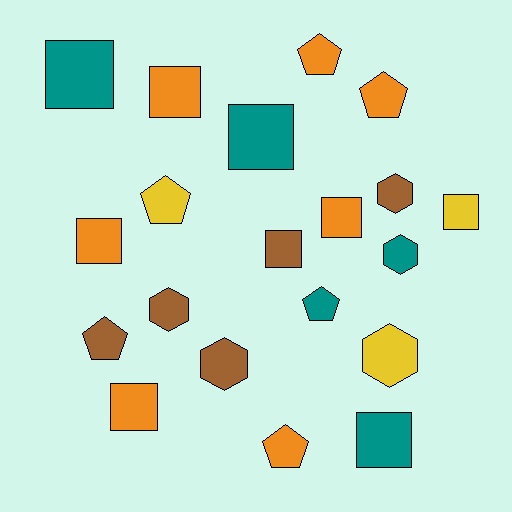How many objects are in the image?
There are 20 objects.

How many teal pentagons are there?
There is 1 teal pentagon.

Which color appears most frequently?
Orange, with 7 objects.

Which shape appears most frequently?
Square, with 9 objects.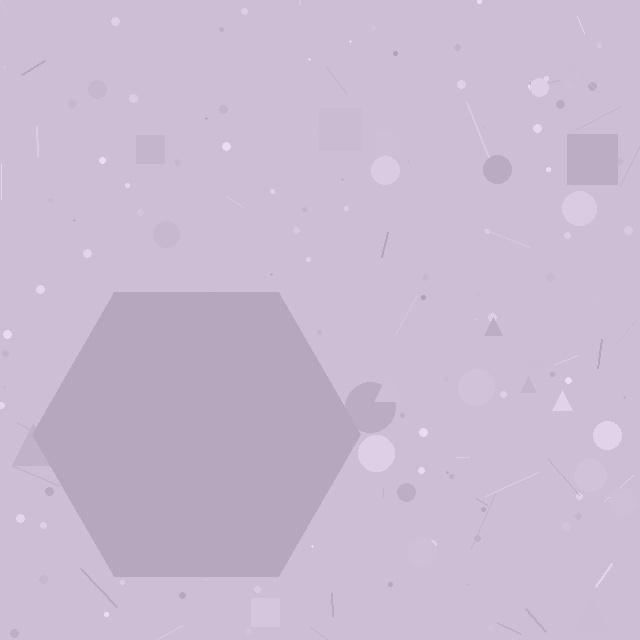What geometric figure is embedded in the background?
A hexagon is embedded in the background.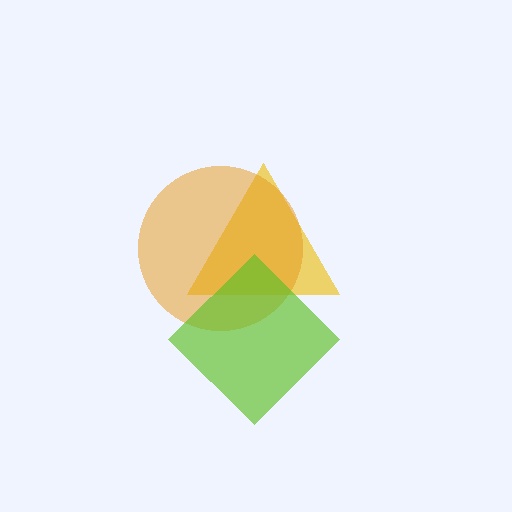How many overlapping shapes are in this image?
There are 3 overlapping shapes in the image.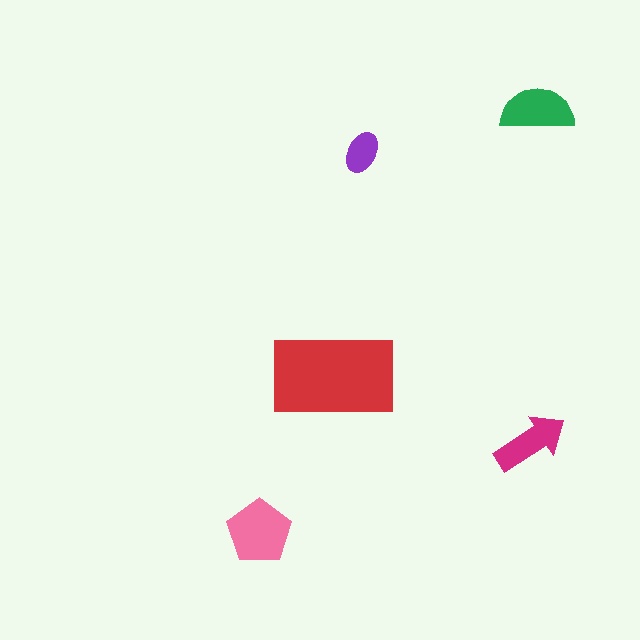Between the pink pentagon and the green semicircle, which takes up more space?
The pink pentagon.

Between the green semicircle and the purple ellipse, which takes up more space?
The green semicircle.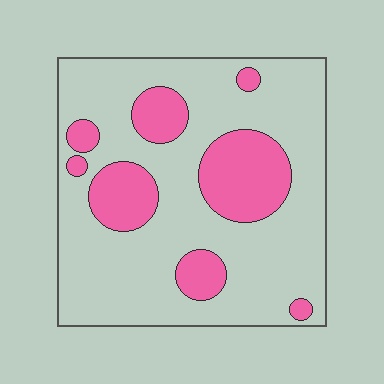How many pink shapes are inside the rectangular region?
8.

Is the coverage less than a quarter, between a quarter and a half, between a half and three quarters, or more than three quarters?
Less than a quarter.